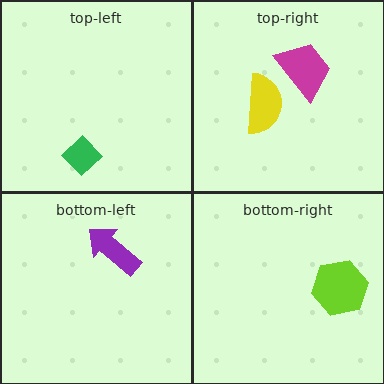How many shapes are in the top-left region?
1.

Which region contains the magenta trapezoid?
The top-right region.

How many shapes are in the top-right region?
2.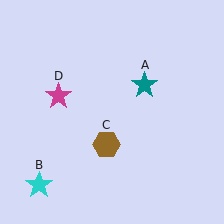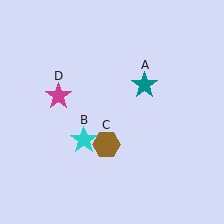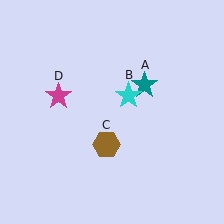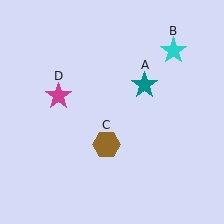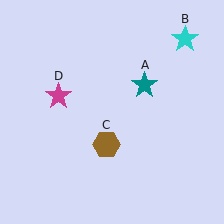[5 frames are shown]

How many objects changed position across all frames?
1 object changed position: cyan star (object B).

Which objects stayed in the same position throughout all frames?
Teal star (object A) and brown hexagon (object C) and magenta star (object D) remained stationary.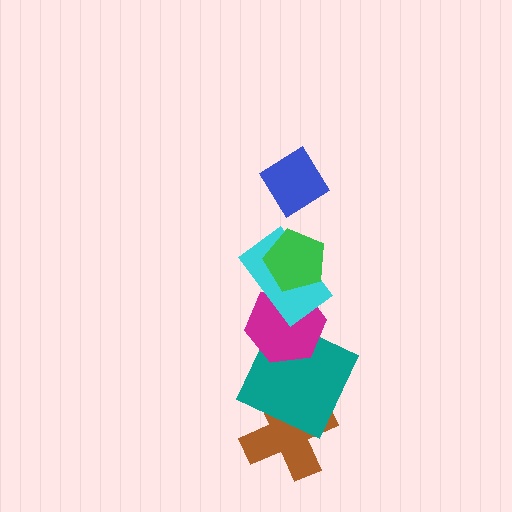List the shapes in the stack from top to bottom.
From top to bottom: the blue diamond, the green pentagon, the cyan rectangle, the magenta hexagon, the teal square, the brown cross.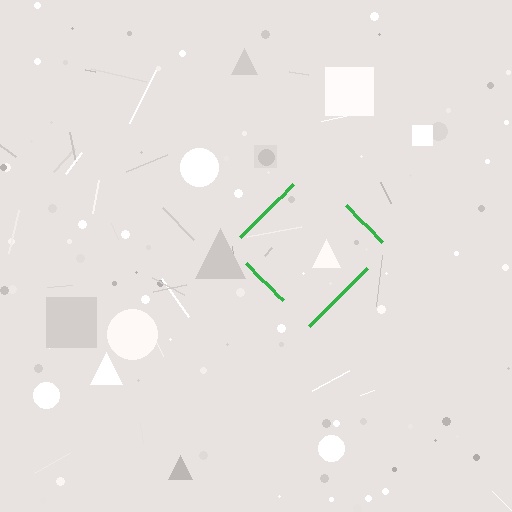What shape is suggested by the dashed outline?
The dashed outline suggests a diamond.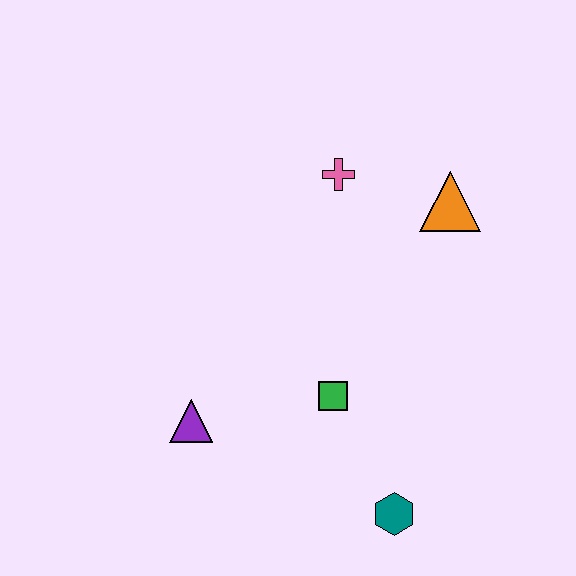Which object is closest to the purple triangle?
The green square is closest to the purple triangle.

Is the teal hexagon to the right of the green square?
Yes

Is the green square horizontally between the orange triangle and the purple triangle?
Yes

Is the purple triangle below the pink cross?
Yes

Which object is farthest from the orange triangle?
The purple triangle is farthest from the orange triangle.